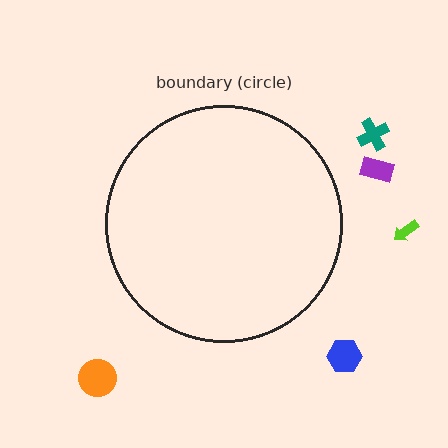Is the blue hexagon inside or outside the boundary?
Outside.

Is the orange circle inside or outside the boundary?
Outside.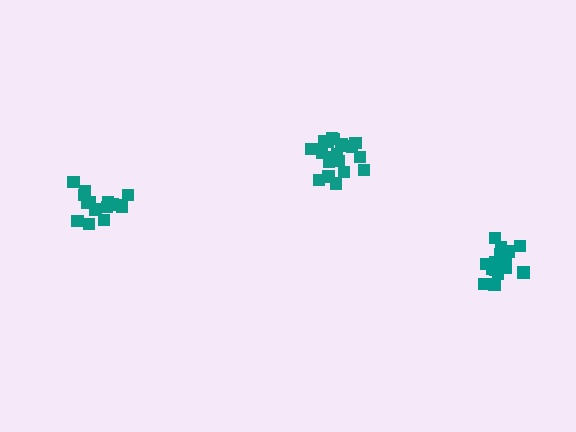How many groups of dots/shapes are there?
There are 3 groups.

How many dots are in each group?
Group 1: 20 dots, Group 2: 15 dots, Group 3: 16 dots (51 total).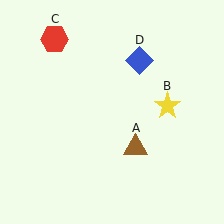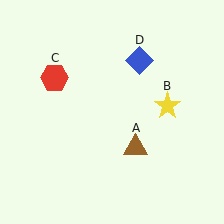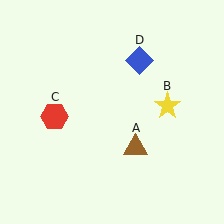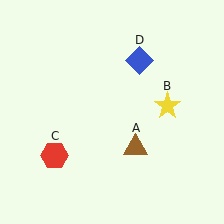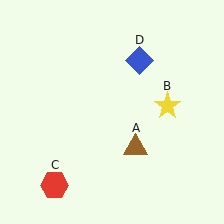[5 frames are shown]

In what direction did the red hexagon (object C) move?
The red hexagon (object C) moved down.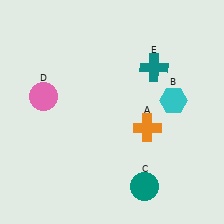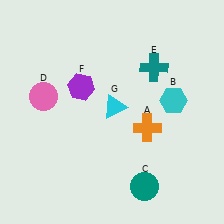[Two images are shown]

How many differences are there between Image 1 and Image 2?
There are 2 differences between the two images.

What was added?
A purple hexagon (F), a cyan triangle (G) were added in Image 2.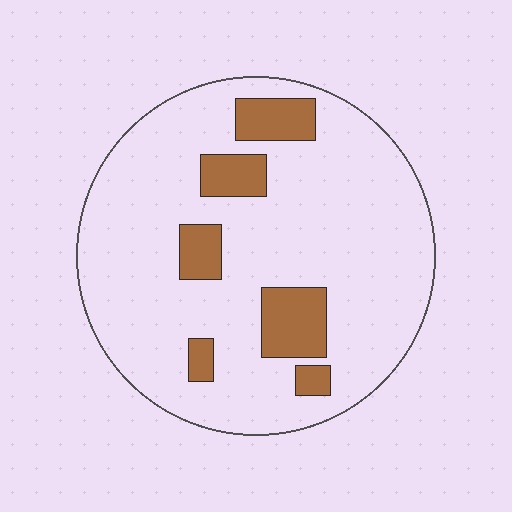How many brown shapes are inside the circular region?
6.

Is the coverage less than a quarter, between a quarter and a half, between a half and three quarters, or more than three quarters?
Less than a quarter.